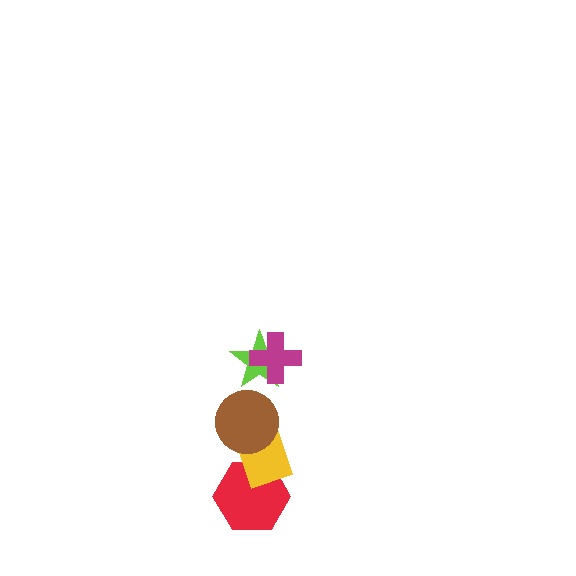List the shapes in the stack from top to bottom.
From top to bottom: the magenta cross, the lime star, the brown circle, the yellow rectangle, the red hexagon.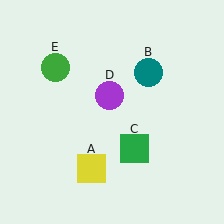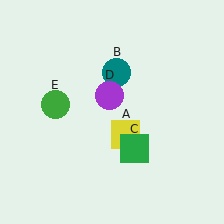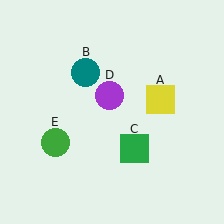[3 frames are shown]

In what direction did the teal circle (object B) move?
The teal circle (object B) moved left.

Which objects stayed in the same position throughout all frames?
Green square (object C) and purple circle (object D) remained stationary.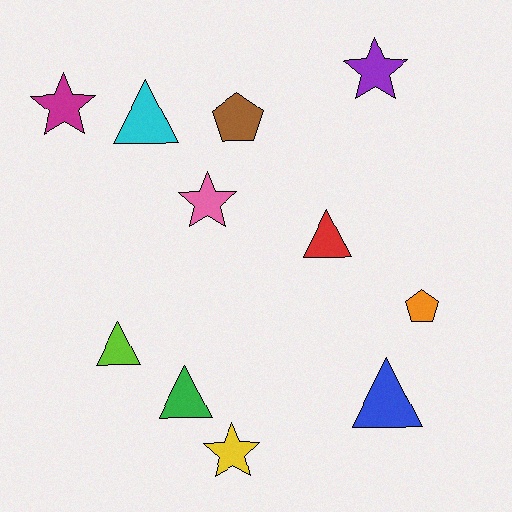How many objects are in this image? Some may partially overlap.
There are 11 objects.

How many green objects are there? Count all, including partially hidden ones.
There is 1 green object.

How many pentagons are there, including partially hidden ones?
There are 2 pentagons.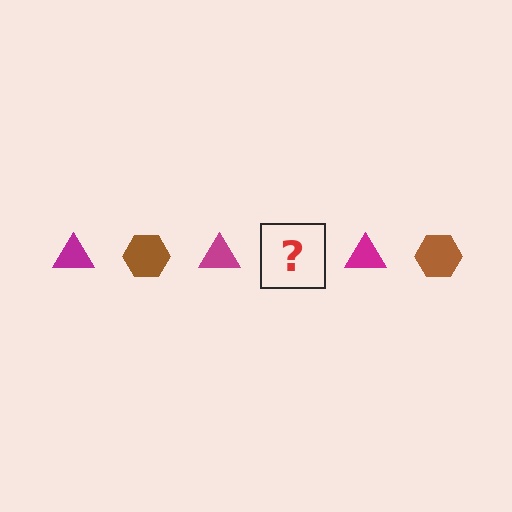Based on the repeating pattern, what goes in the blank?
The blank should be a brown hexagon.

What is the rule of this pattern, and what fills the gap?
The rule is that the pattern alternates between magenta triangle and brown hexagon. The gap should be filled with a brown hexagon.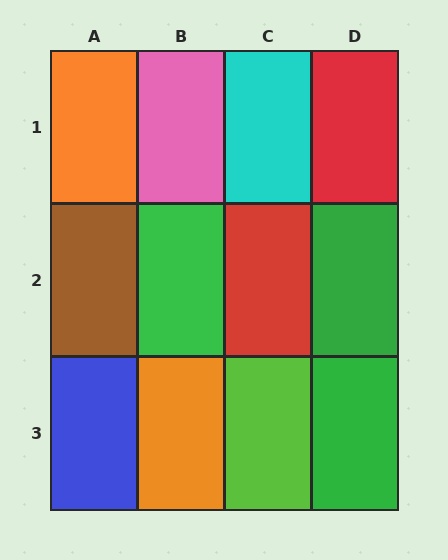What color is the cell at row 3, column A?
Blue.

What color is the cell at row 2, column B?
Green.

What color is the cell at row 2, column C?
Red.